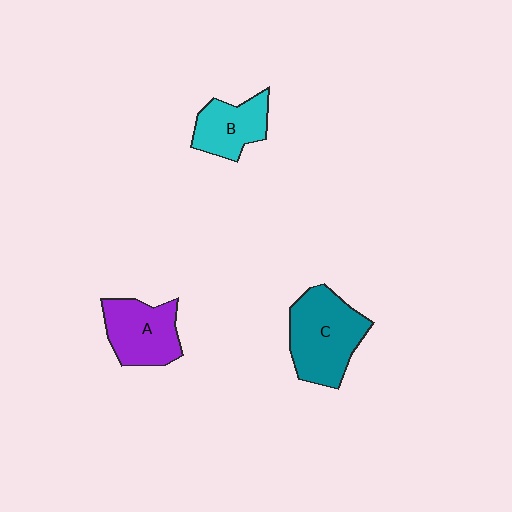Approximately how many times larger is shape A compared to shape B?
Approximately 1.2 times.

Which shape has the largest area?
Shape C (teal).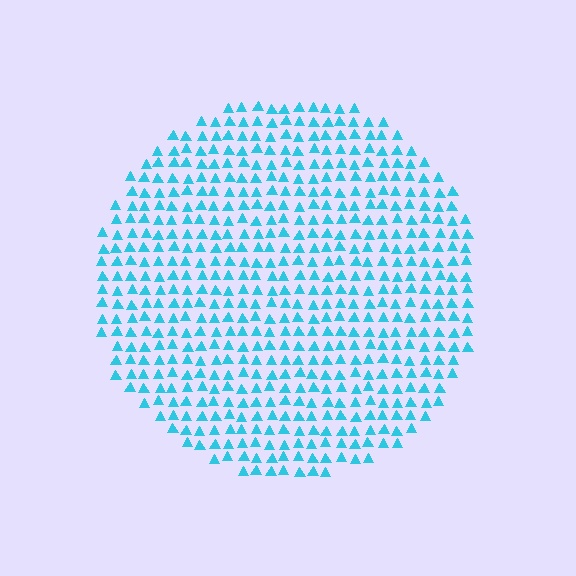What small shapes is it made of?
It is made of small triangles.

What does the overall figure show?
The overall figure shows a circle.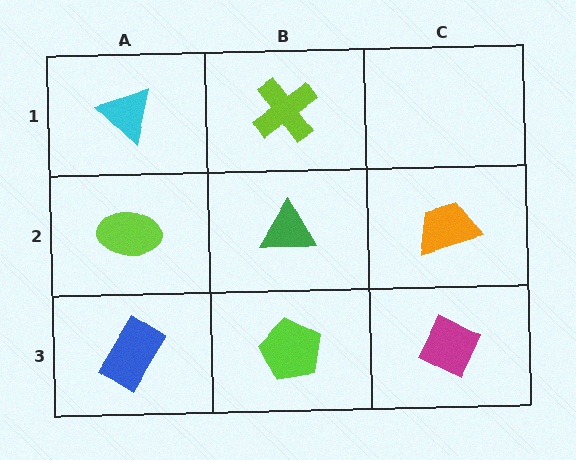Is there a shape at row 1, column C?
No, that cell is empty.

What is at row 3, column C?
A magenta diamond.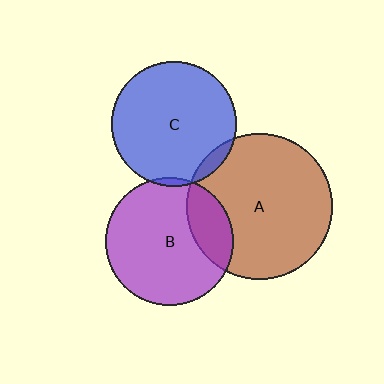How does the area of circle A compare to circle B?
Approximately 1.3 times.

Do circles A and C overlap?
Yes.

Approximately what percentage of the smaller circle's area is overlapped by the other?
Approximately 5%.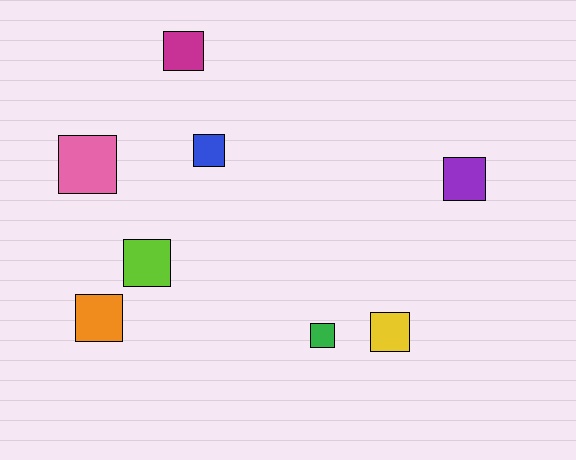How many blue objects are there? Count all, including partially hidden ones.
There is 1 blue object.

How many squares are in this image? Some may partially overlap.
There are 8 squares.